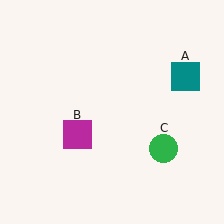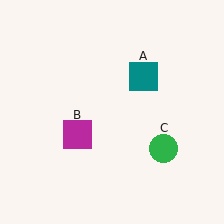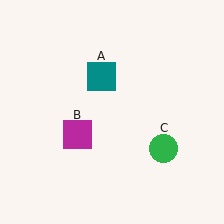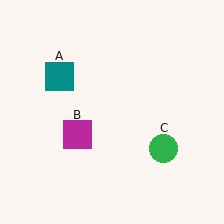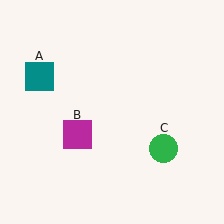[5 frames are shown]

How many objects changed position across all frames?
1 object changed position: teal square (object A).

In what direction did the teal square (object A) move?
The teal square (object A) moved left.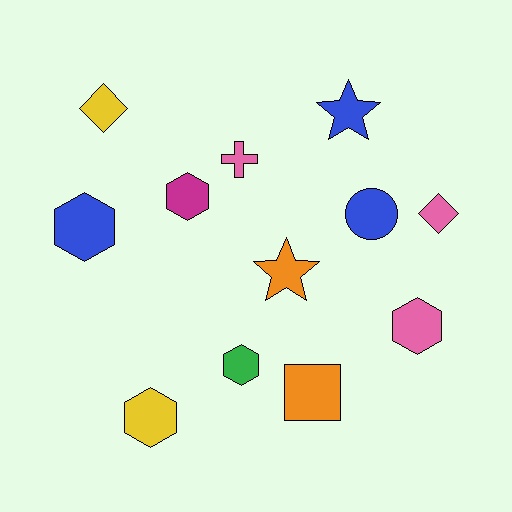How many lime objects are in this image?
There are no lime objects.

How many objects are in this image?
There are 12 objects.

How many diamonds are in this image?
There are 2 diamonds.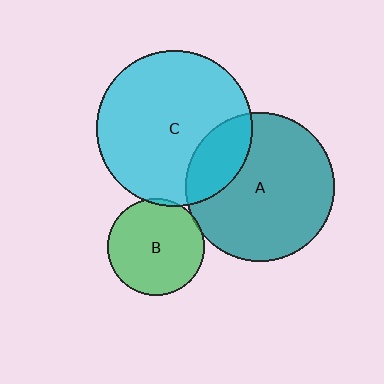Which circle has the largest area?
Circle C (cyan).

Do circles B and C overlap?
Yes.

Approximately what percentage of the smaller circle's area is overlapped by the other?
Approximately 5%.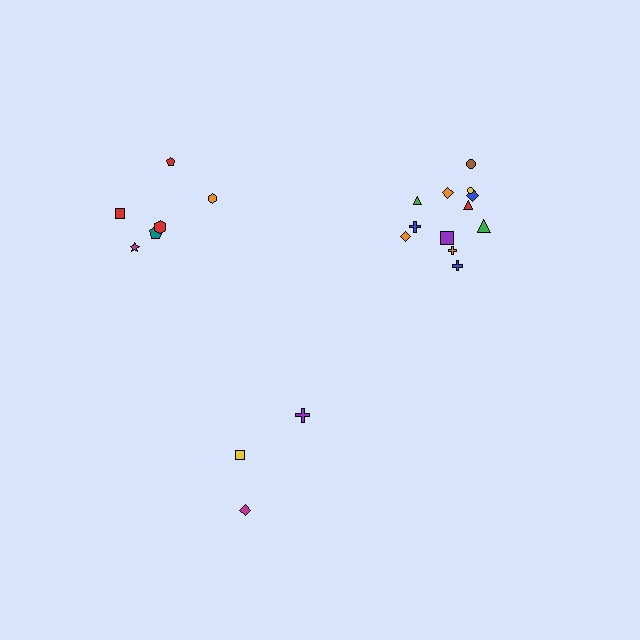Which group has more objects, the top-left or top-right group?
The top-right group.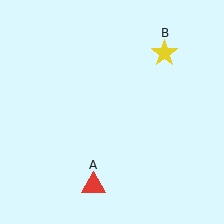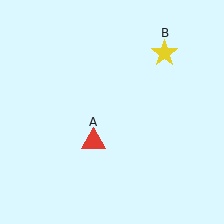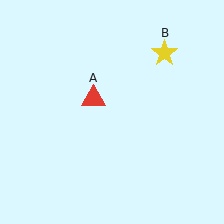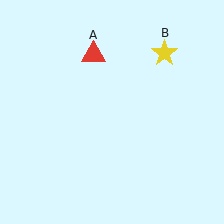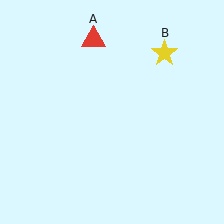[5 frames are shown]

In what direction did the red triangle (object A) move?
The red triangle (object A) moved up.